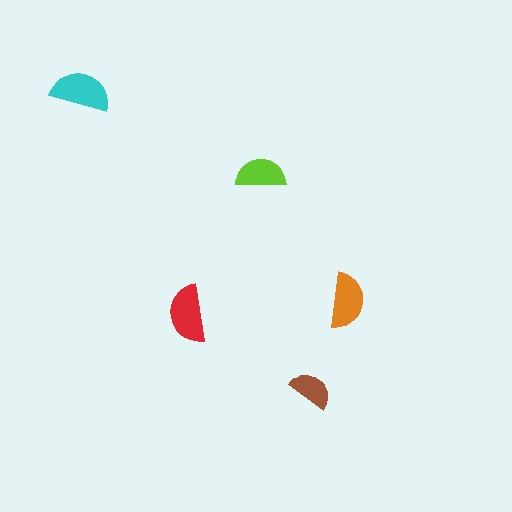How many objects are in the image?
There are 5 objects in the image.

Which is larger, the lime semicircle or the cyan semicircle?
The cyan one.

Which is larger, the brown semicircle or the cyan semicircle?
The cyan one.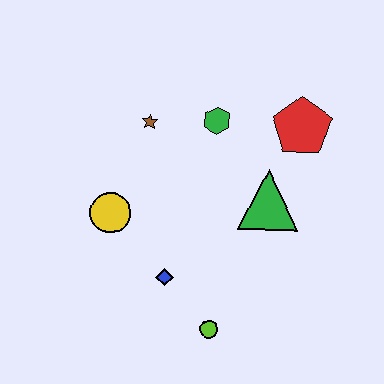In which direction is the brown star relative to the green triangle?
The brown star is to the left of the green triangle.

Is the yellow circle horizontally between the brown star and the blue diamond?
No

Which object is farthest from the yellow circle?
The red pentagon is farthest from the yellow circle.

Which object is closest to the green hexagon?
The brown star is closest to the green hexagon.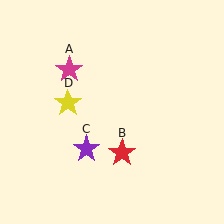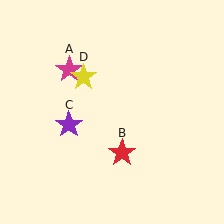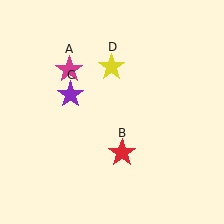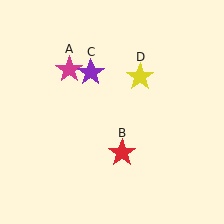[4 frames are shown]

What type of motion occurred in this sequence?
The purple star (object C), yellow star (object D) rotated clockwise around the center of the scene.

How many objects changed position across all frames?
2 objects changed position: purple star (object C), yellow star (object D).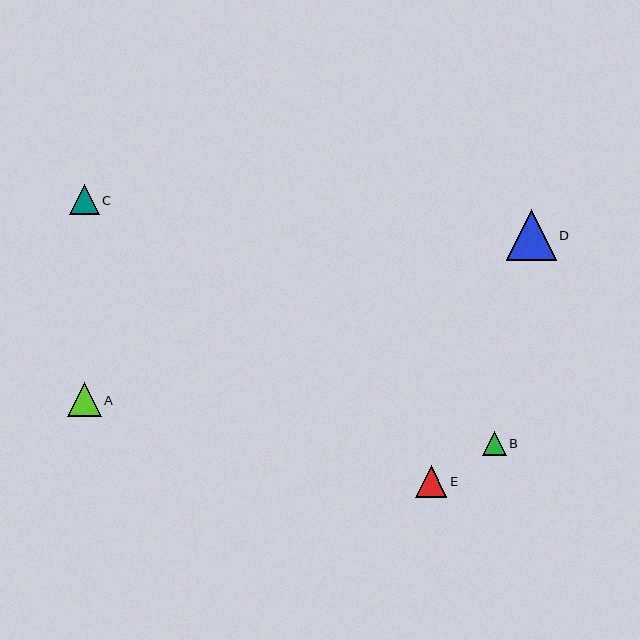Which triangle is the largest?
Triangle D is the largest with a size of approximately 50 pixels.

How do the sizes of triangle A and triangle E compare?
Triangle A and triangle E are approximately the same size.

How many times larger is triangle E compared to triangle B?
Triangle E is approximately 1.4 times the size of triangle B.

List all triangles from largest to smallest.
From largest to smallest: D, A, E, C, B.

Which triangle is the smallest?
Triangle B is the smallest with a size of approximately 23 pixels.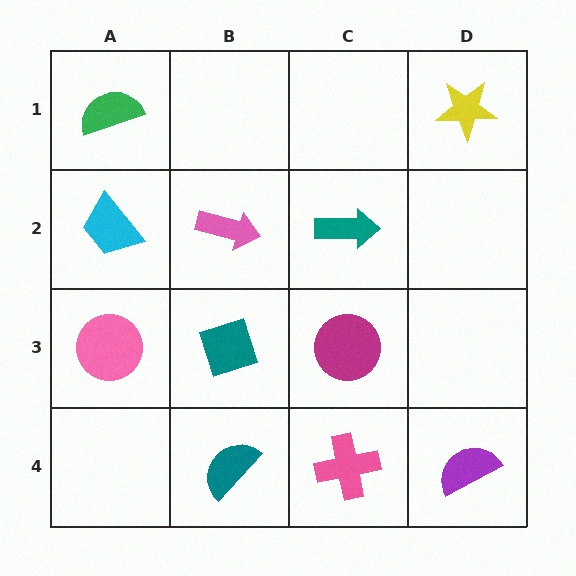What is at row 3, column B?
A teal diamond.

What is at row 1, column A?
A green semicircle.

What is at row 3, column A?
A pink circle.